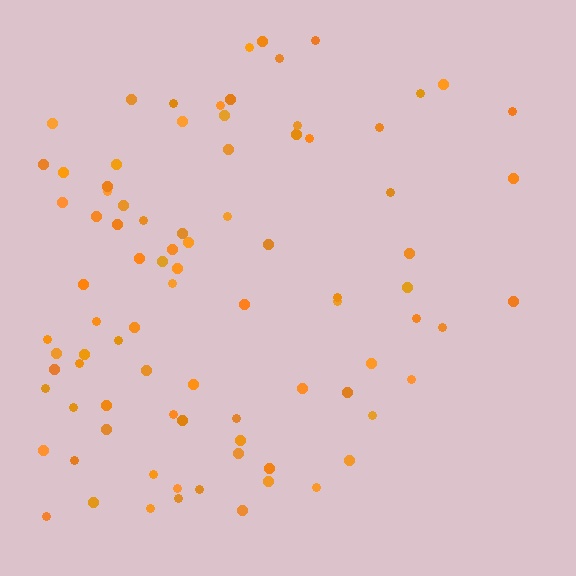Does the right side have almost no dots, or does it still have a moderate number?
Still a moderate number, just noticeably fewer than the left.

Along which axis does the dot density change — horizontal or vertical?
Horizontal.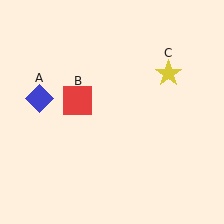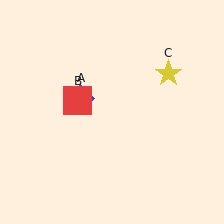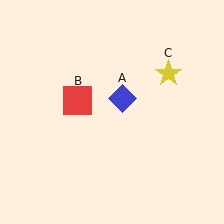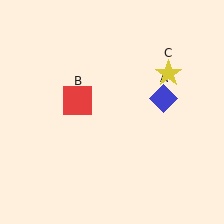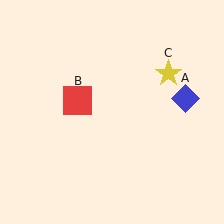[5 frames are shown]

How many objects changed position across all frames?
1 object changed position: blue diamond (object A).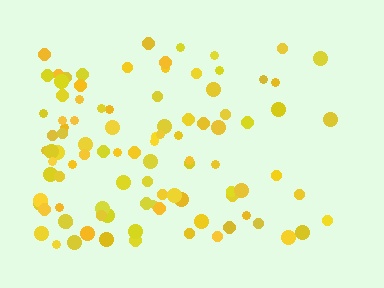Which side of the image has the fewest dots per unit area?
The right.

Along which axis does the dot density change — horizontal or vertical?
Horizontal.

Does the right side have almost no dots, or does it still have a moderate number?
Still a moderate number, just noticeably fewer than the left.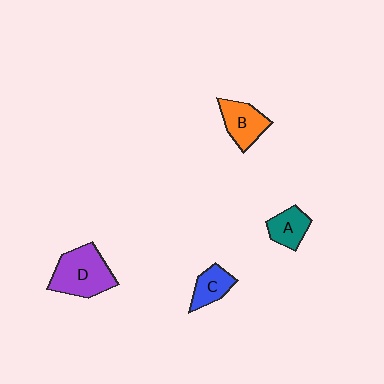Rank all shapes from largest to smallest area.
From largest to smallest: D (purple), B (orange), A (teal), C (blue).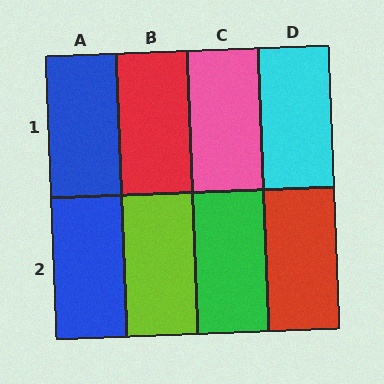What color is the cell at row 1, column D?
Cyan.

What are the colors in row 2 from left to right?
Blue, lime, green, red.